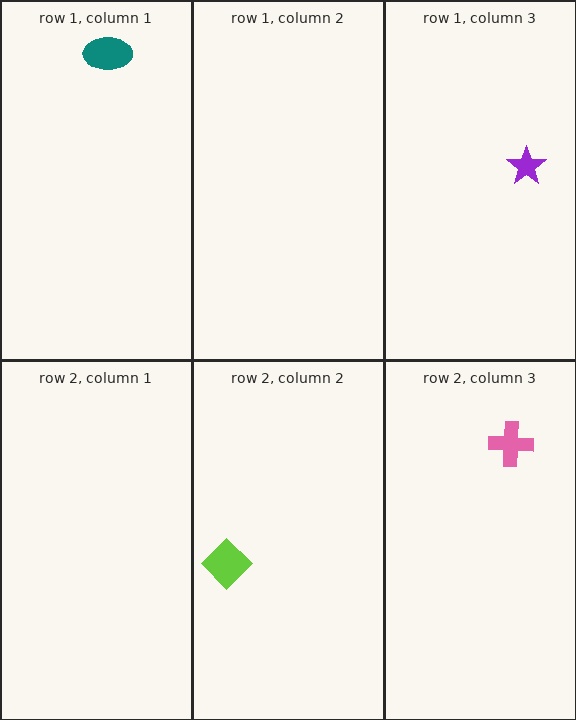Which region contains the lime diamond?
The row 2, column 2 region.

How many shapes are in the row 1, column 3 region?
1.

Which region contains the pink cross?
The row 2, column 3 region.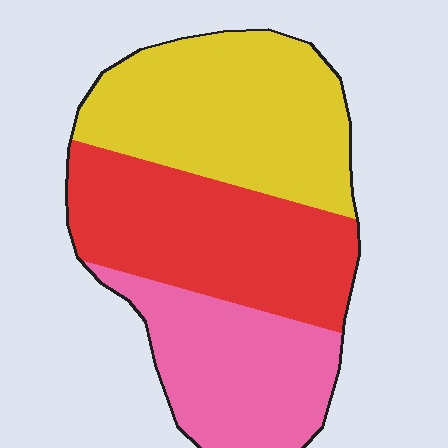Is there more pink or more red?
Red.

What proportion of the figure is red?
Red covers roughly 35% of the figure.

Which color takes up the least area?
Pink, at roughly 25%.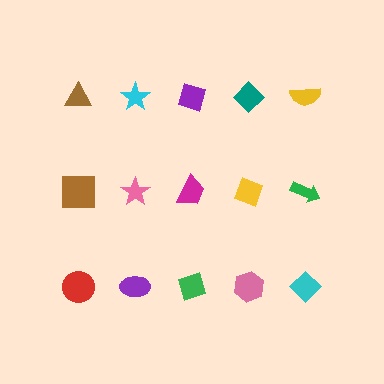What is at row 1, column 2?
A cyan star.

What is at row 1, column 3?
A purple diamond.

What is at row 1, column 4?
A teal diamond.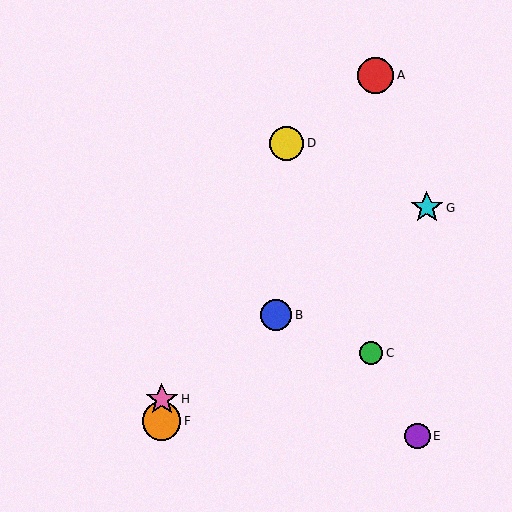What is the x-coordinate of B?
Object B is at x≈276.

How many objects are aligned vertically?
2 objects (F, H) are aligned vertically.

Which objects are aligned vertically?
Objects F, H are aligned vertically.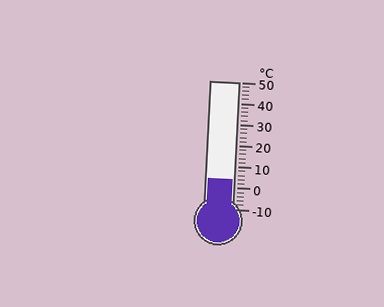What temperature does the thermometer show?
The thermometer shows approximately 4°C.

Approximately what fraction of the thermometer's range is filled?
The thermometer is filled to approximately 25% of its range.